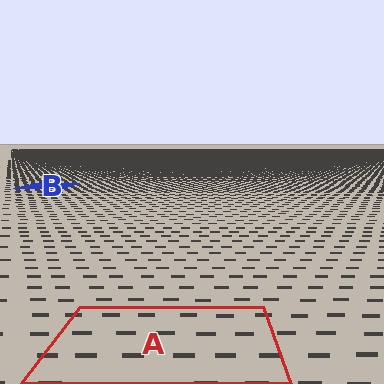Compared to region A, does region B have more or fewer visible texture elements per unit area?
Region B has more texture elements per unit area — they are packed more densely because it is farther away.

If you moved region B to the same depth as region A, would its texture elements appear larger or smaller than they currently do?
They would appear larger. At a closer depth, the same texture elements are projected at a bigger on-screen size.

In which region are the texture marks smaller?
The texture marks are smaller in region B, because it is farther away.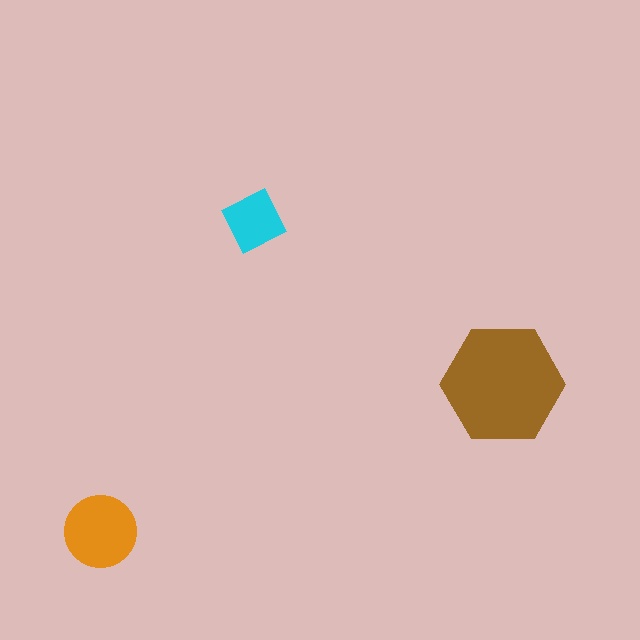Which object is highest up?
The cyan diamond is topmost.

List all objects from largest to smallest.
The brown hexagon, the orange circle, the cyan diamond.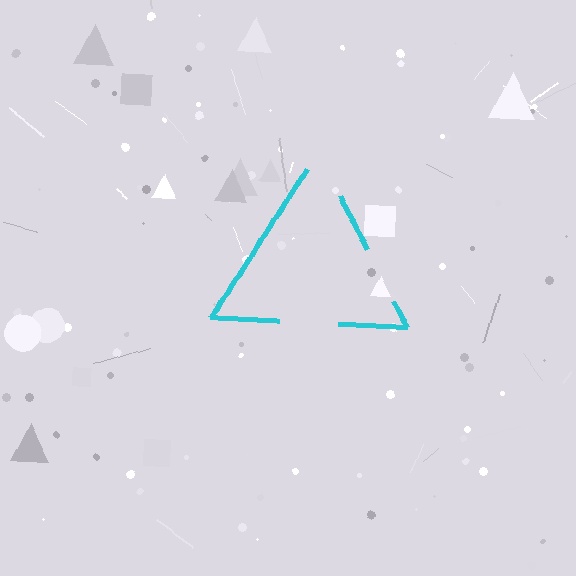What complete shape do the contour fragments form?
The contour fragments form a triangle.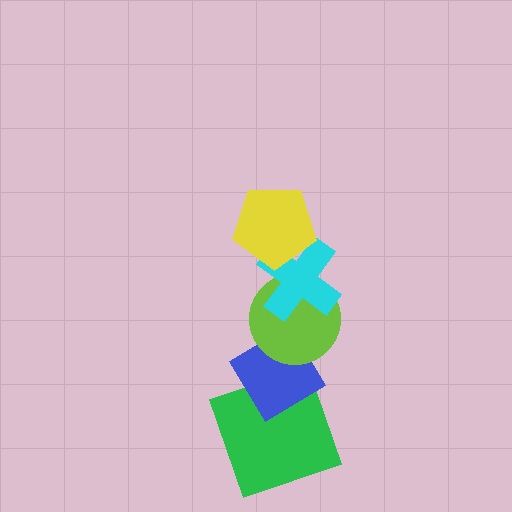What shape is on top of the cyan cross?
The yellow pentagon is on top of the cyan cross.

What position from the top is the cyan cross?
The cyan cross is 2nd from the top.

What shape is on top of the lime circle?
The cyan cross is on top of the lime circle.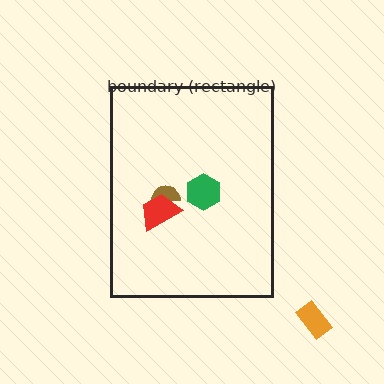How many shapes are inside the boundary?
3 inside, 1 outside.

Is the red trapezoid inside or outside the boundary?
Inside.